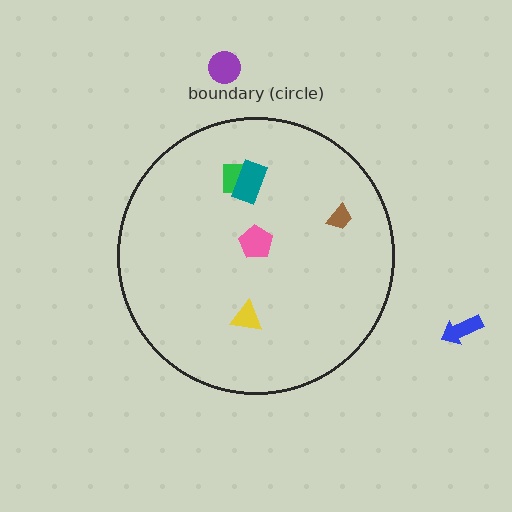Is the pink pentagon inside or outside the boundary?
Inside.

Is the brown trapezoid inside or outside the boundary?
Inside.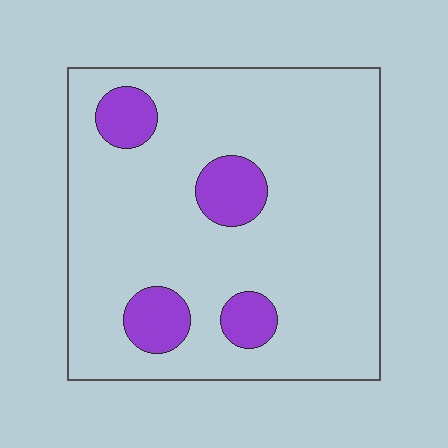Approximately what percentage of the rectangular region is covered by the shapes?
Approximately 15%.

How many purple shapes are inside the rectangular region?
4.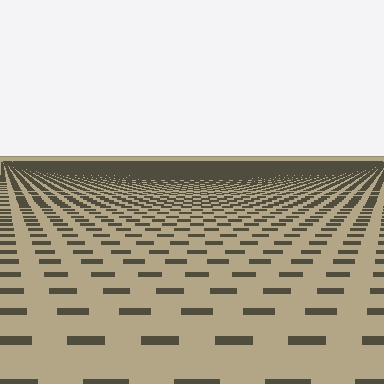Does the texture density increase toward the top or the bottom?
Density increases toward the top.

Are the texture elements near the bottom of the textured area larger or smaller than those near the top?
Larger. Near the bottom, elements are closer to the viewer and appear at a bigger on-screen size.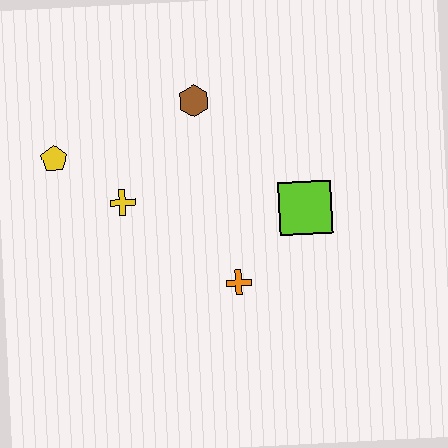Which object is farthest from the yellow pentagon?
The lime square is farthest from the yellow pentagon.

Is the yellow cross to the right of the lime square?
No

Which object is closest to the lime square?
The orange cross is closest to the lime square.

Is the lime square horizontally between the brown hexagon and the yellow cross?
No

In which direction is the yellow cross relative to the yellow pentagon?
The yellow cross is to the right of the yellow pentagon.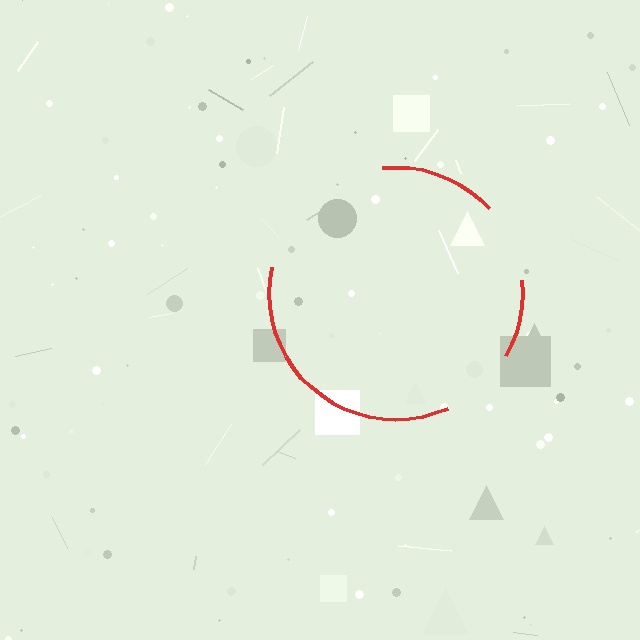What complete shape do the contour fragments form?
The contour fragments form a circle.